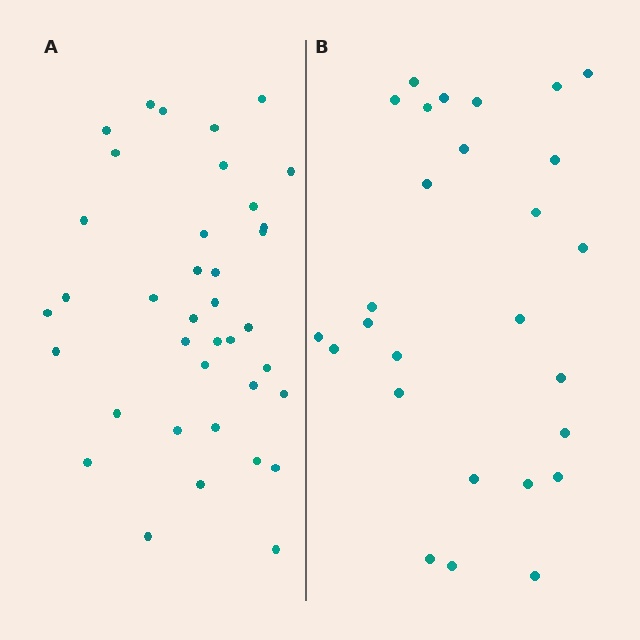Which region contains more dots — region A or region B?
Region A (the left region) has more dots.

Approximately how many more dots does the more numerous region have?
Region A has roughly 12 or so more dots than region B.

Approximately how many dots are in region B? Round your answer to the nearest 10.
About 30 dots. (The exact count is 27, which rounds to 30.)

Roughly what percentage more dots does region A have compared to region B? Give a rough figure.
About 40% more.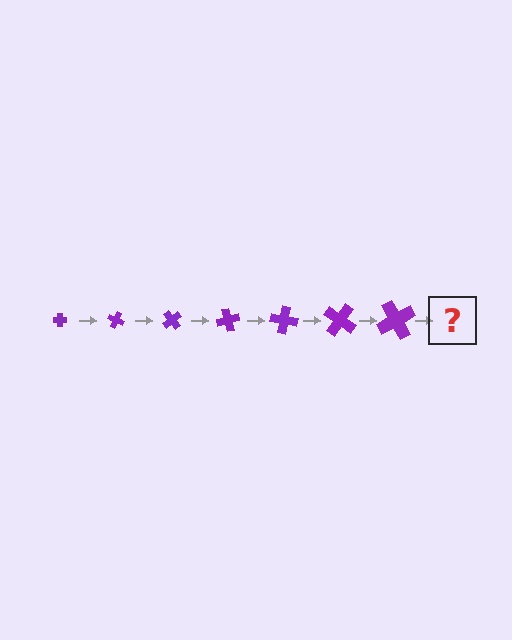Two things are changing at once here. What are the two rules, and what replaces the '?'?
The two rules are that the cross grows larger each step and it rotates 25 degrees each step. The '?' should be a cross, larger than the previous one and rotated 175 degrees from the start.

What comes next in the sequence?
The next element should be a cross, larger than the previous one and rotated 175 degrees from the start.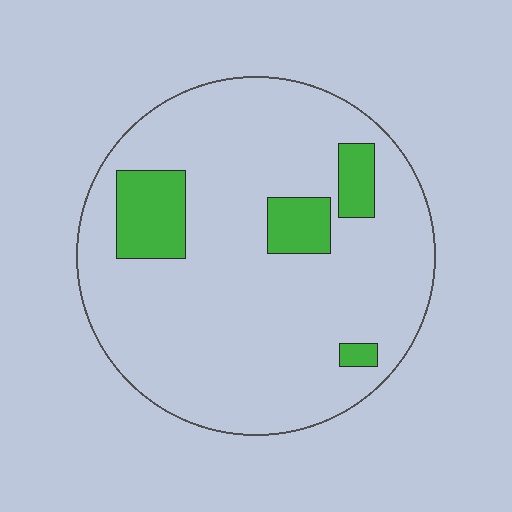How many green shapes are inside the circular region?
4.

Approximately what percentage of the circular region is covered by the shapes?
Approximately 15%.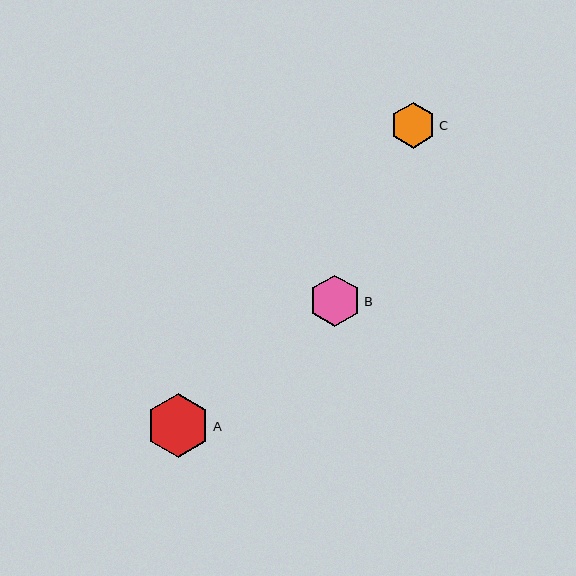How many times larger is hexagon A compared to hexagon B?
Hexagon A is approximately 1.2 times the size of hexagon B.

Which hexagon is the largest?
Hexagon A is the largest with a size of approximately 63 pixels.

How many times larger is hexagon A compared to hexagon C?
Hexagon A is approximately 1.4 times the size of hexagon C.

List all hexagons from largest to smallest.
From largest to smallest: A, B, C.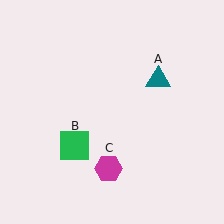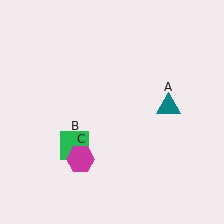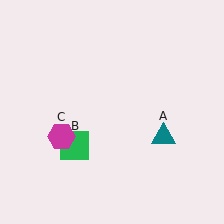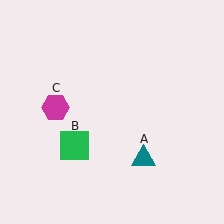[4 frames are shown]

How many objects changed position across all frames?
2 objects changed position: teal triangle (object A), magenta hexagon (object C).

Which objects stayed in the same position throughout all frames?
Green square (object B) remained stationary.